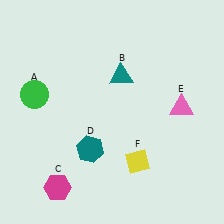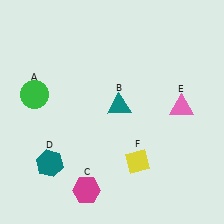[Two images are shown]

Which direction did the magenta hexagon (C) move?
The magenta hexagon (C) moved right.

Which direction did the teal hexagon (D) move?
The teal hexagon (D) moved left.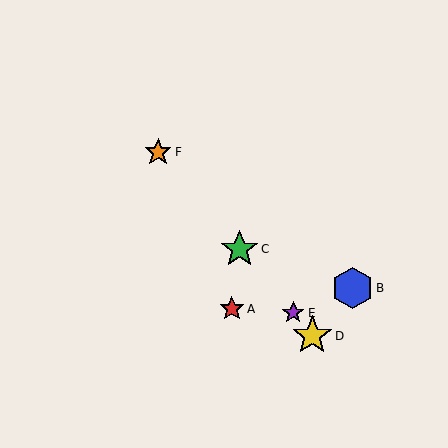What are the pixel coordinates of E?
Object E is at (293, 313).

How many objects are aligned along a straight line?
4 objects (C, D, E, F) are aligned along a straight line.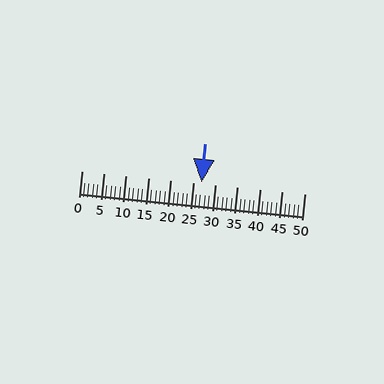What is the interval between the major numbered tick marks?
The major tick marks are spaced 5 units apart.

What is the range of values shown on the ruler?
The ruler shows values from 0 to 50.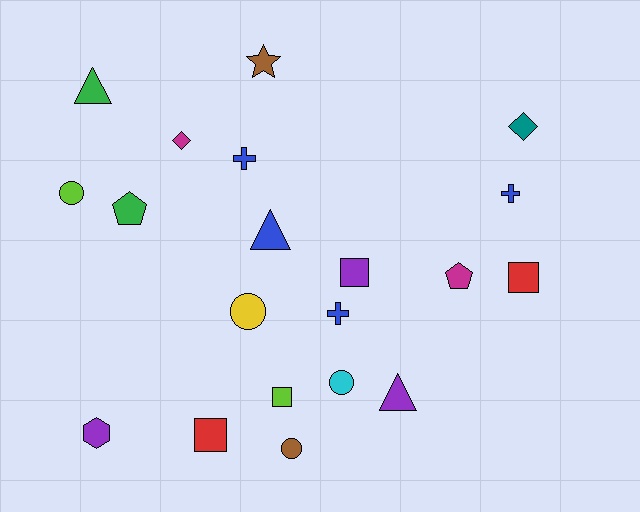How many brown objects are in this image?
There are 2 brown objects.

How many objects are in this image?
There are 20 objects.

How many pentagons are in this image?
There are 2 pentagons.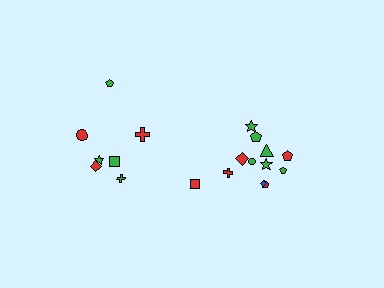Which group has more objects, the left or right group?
The right group.